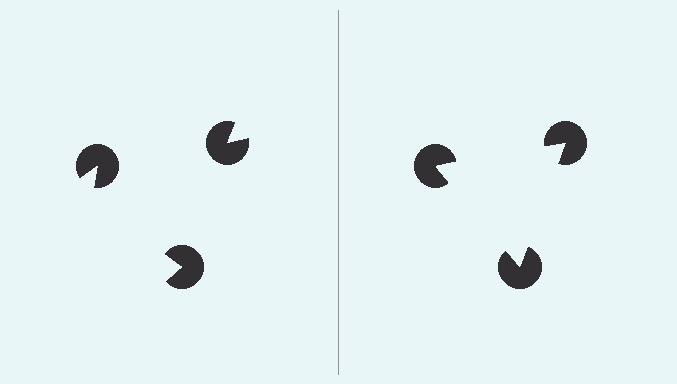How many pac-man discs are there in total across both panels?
6 — 3 on each side.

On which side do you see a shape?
An illusory triangle appears on the right side. On the left side the wedge cuts are rotated, so no coherent shape forms.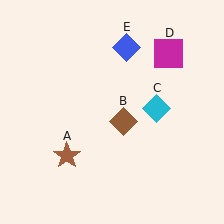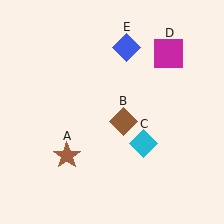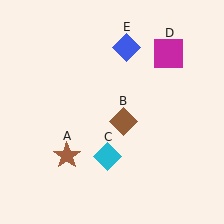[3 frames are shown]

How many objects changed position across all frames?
1 object changed position: cyan diamond (object C).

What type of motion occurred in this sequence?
The cyan diamond (object C) rotated clockwise around the center of the scene.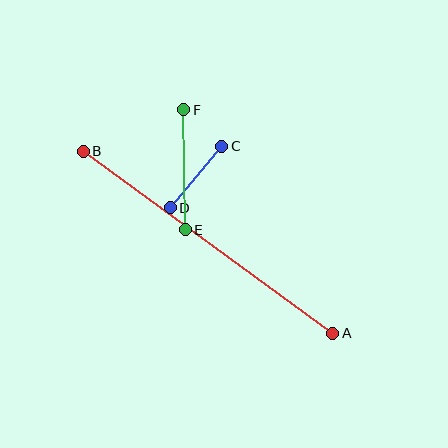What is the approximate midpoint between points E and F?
The midpoint is at approximately (184, 170) pixels.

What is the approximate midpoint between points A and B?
The midpoint is at approximately (208, 242) pixels.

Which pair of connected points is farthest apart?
Points A and B are farthest apart.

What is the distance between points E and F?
The distance is approximately 120 pixels.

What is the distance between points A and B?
The distance is approximately 309 pixels.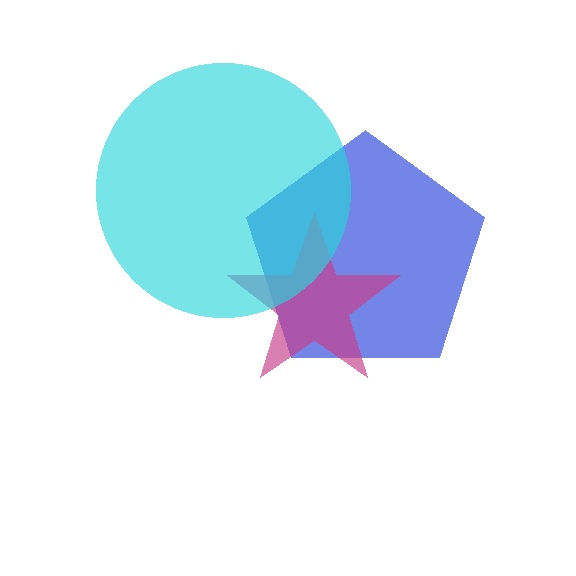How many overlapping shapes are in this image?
There are 3 overlapping shapes in the image.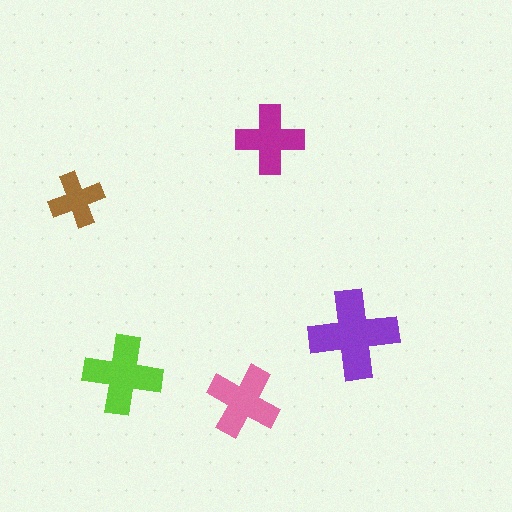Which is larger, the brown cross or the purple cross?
The purple one.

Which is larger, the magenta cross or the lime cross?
The lime one.